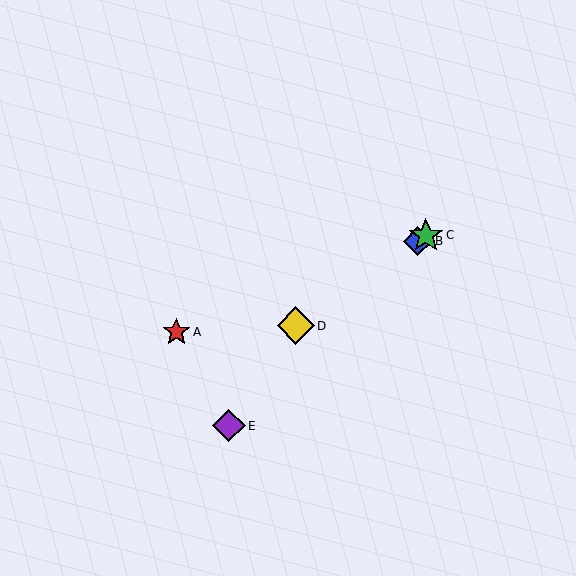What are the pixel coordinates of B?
Object B is at (418, 241).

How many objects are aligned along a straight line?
3 objects (B, C, D) are aligned along a straight line.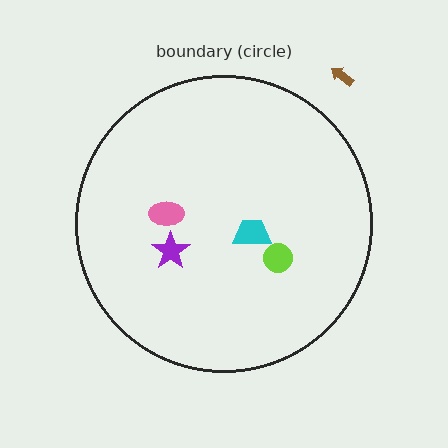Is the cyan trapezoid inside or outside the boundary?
Inside.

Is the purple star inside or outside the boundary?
Inside.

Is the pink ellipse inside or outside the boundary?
Inside.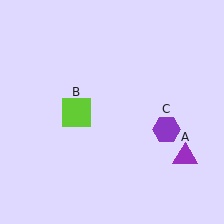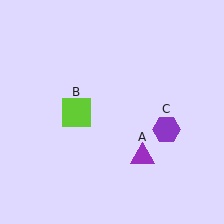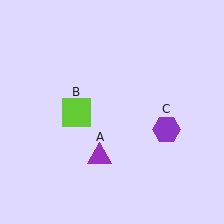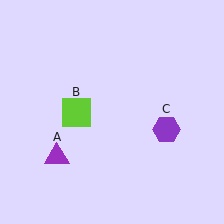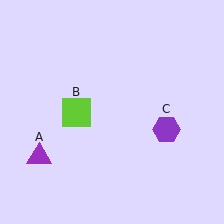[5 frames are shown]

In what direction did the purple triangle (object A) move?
The purple triangle (object A) moved left.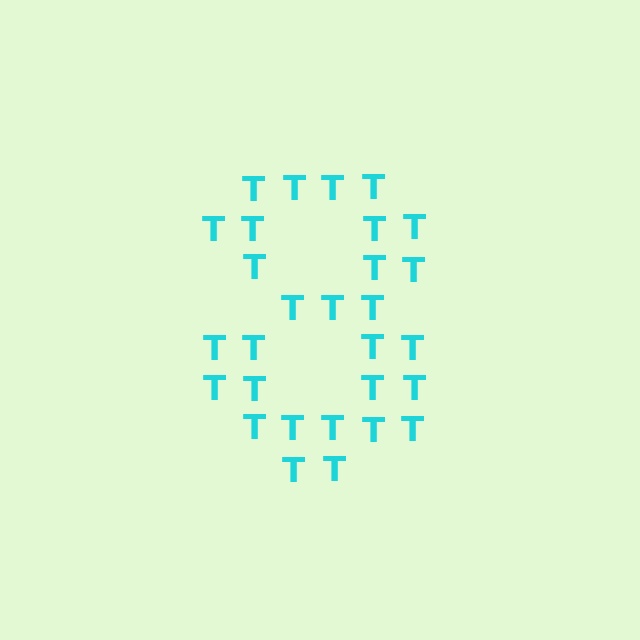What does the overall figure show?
The overall figure shows the digit 8.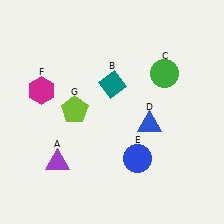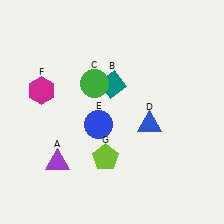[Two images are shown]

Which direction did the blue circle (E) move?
The blue circle (E) moved left.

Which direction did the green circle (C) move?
The green circle (C) moved left.